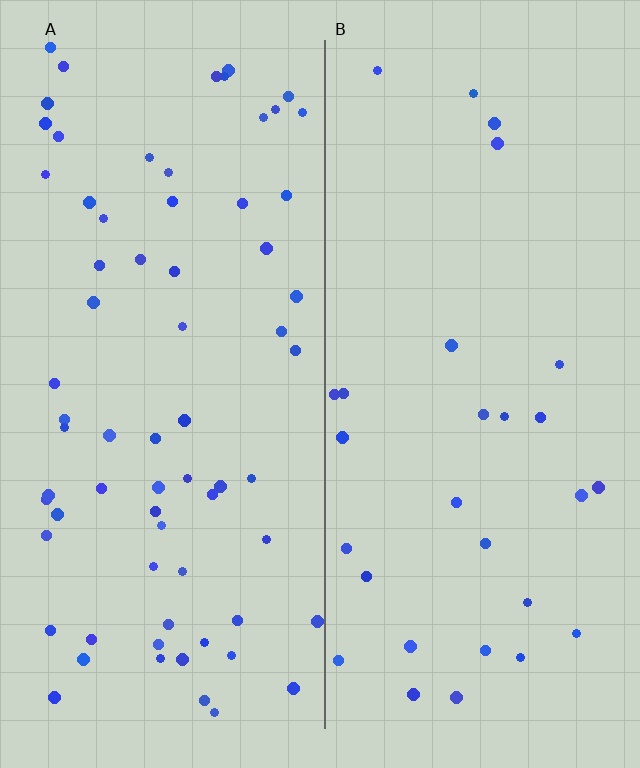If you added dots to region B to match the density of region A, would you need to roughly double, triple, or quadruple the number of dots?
Approximately double.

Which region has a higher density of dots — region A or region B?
A (the left).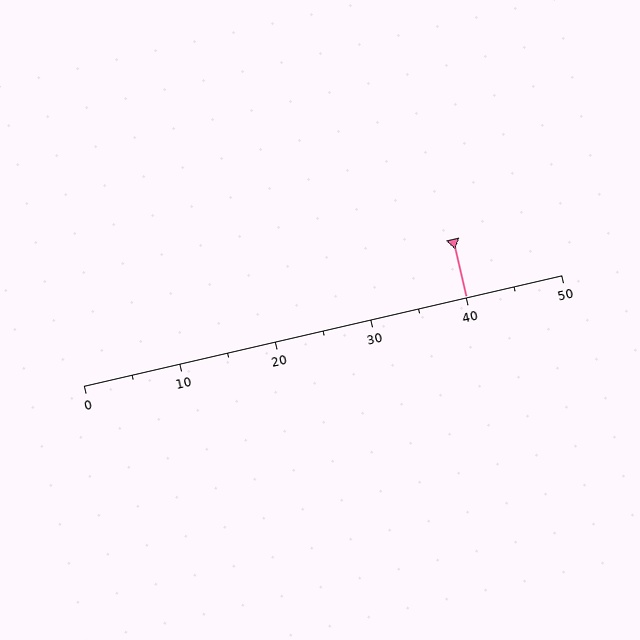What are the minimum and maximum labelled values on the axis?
The axis runs from 0 to 50.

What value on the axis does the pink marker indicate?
The marker indicates approximately 40.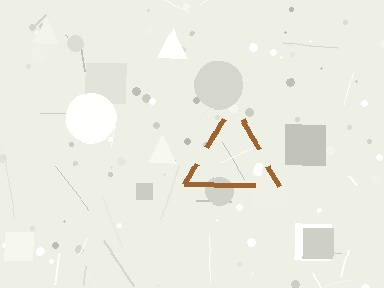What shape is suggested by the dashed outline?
The dashed outline suggests a triangle.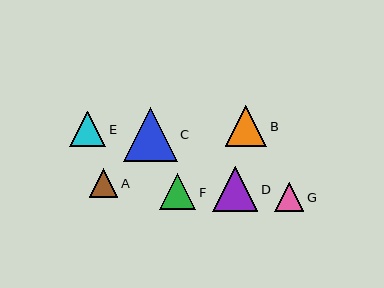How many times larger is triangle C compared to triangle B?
Triangle C is approximately 1.3 times the size of triangle B.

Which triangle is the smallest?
Triangle A is the smallest with a size of approximately 29 pixels.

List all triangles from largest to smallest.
From largest to smallest: C, D, B, E, F, G, A.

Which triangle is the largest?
Triangle C is the largest with a size of approximately 54 pixels.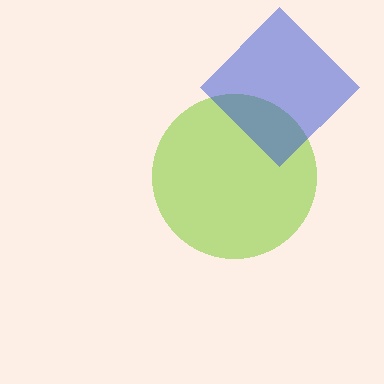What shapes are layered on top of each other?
The layered shapes are: a lime circle, a blue diamond.